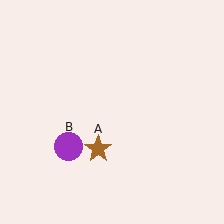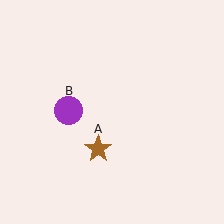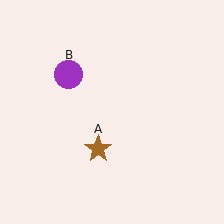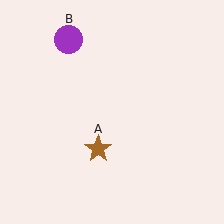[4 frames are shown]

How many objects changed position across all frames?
1 object changed position: purple circle (object B).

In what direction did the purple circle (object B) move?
The purple circle (object B) moved up.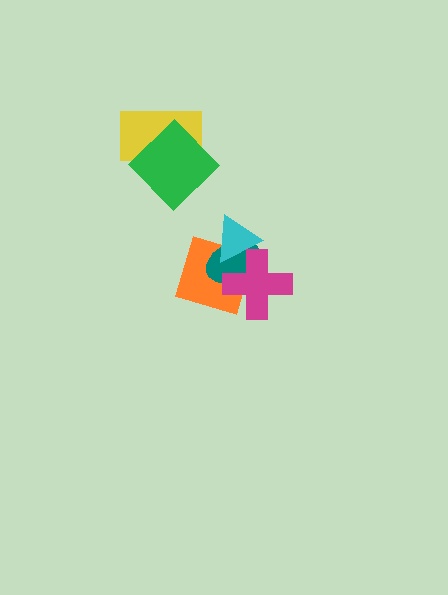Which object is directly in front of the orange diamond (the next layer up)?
The teal ellipse is directly in front of the orange diamond.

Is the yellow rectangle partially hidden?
Yes, it is partially covered by another shape.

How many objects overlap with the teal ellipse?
3 objects overlap with the teal ellipse.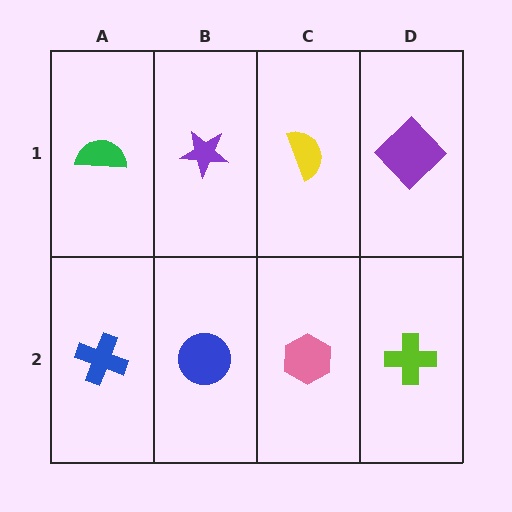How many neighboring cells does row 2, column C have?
3.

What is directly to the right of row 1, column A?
A purple star.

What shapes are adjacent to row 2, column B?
A purple star (row 1, column B), a blue cross (row 2, column A), a pink hexagon (row 2, column C).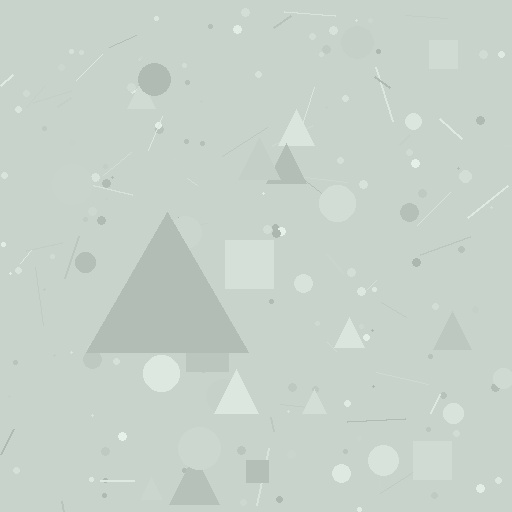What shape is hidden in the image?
A triangle is hidden in the image.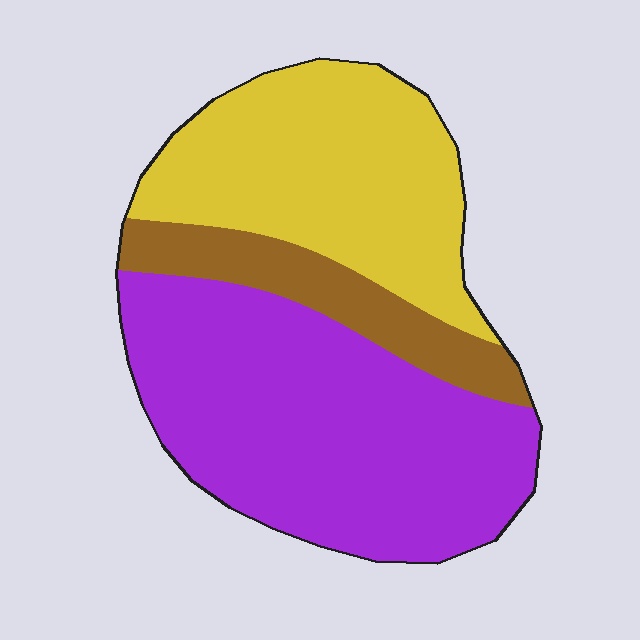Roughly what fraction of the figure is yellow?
Yellow covers about 35% of the figure.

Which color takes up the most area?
Purple, at roughly 50%.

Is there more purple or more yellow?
Purple.